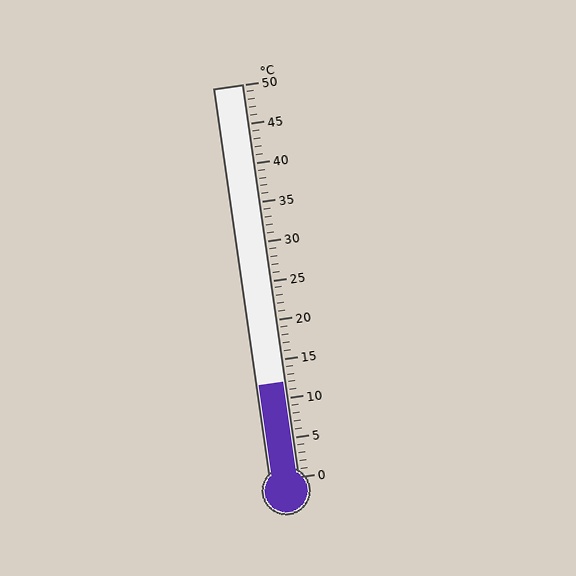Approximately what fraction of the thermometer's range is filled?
The thermometer is filled to approximately 25% of its range.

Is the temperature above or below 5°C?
The temperature is above 5°C.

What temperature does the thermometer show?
The thermometer shows approximately 12°C.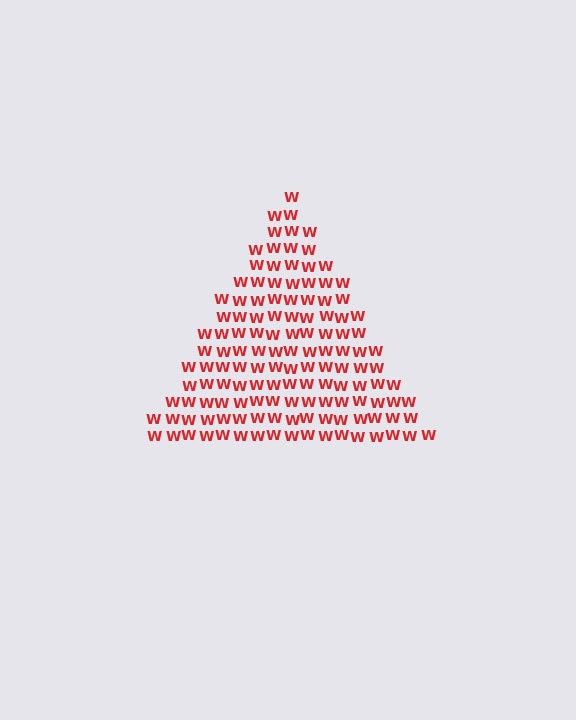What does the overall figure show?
The overall figure shows a triangle.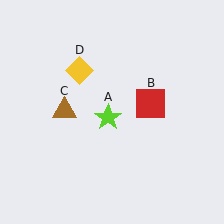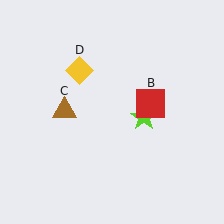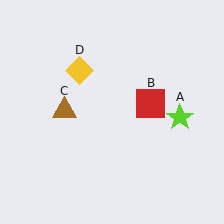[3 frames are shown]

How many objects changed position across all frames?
1 object changed position: lime star (object A).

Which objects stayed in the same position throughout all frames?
Red square (object B) and brown triangle (object C) and yellow diamond (object D) remained stationary.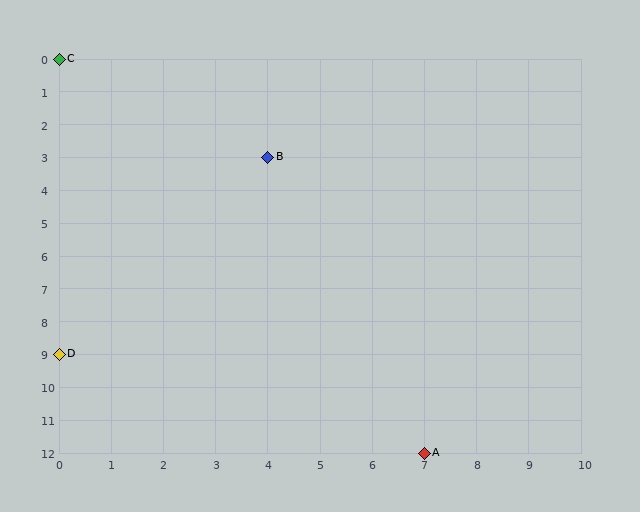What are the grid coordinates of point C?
Point C is at grid coordinates (0, 0).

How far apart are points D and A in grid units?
Points D and A are 7 columns and 3 rows apart (about 7.6 grid units diagonally).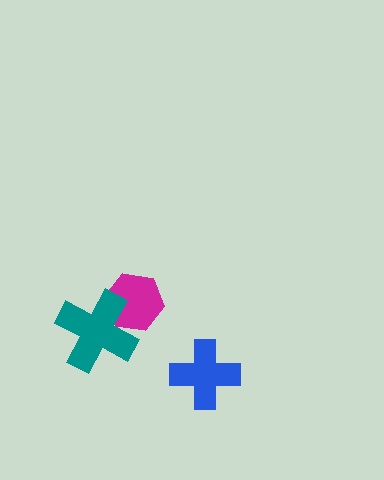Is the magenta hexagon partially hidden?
Yes, it is partially covered by another shape.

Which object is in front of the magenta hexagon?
The teal cross is in front of the magenta hexagon.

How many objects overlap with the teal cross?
1 object overlaps with the teal cross.